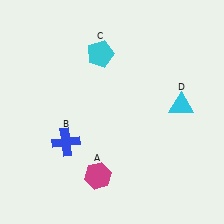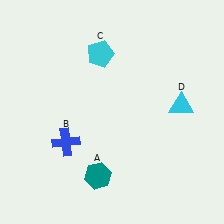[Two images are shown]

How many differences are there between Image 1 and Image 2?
There is 1 difference between the two images.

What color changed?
The hexagon (A) changed from magenta in Image 1 to teal in Image 2.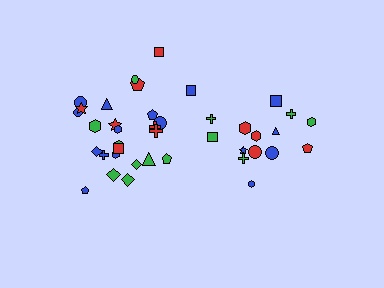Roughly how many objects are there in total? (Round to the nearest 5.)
Roughly 40 objects in total.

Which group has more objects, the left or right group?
The left group.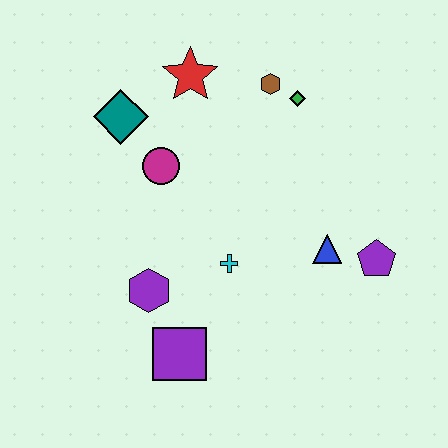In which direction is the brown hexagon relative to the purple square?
The brown hexagon is above the purple square.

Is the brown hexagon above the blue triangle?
Yes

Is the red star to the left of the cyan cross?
Yes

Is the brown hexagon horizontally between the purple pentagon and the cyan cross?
Yes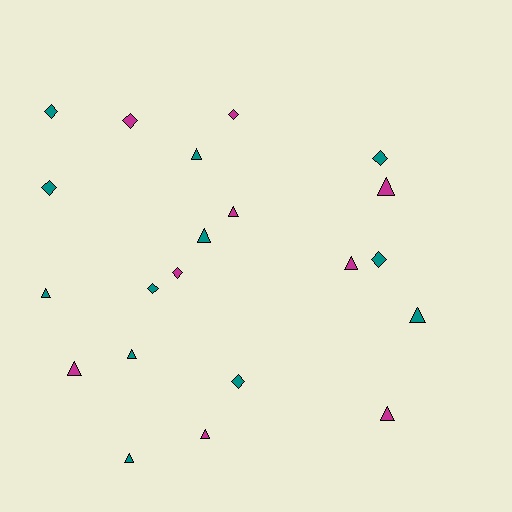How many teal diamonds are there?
There are 6 teal diamonds.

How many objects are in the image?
There are 21 objects.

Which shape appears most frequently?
Triangle, with 12 objects.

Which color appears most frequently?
Teal, with 12 objects.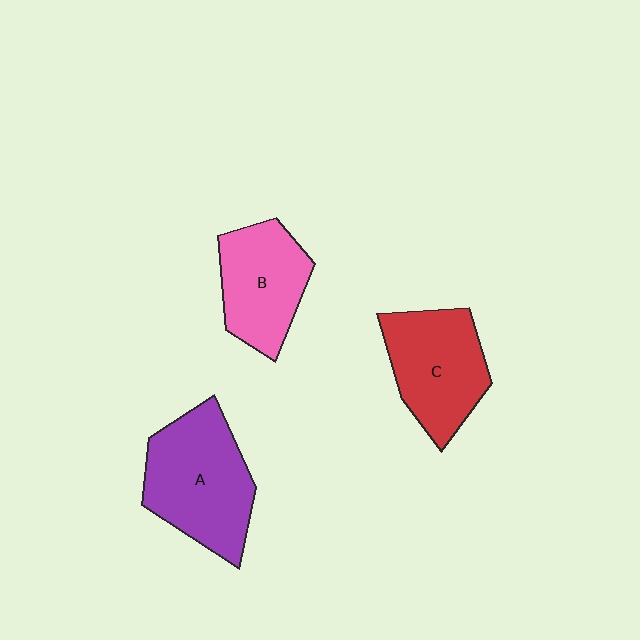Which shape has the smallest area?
Shape B (pink).